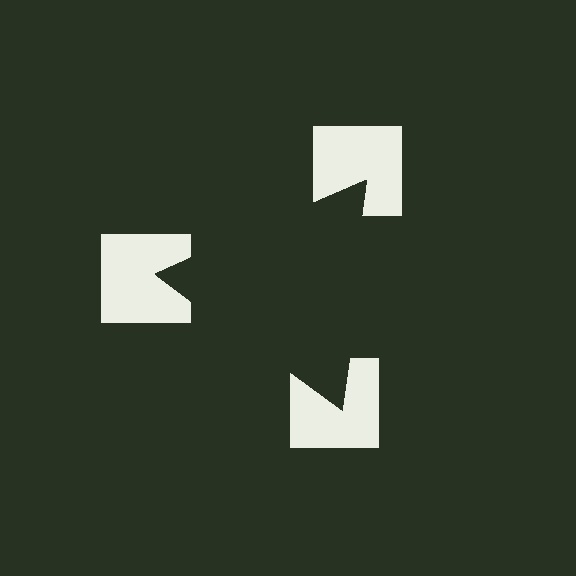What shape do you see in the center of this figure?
An illusory triangle — its edges are inferred from the aligned wedge cuts in the notched squares, not physically drawn.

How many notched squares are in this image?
There are 3 — one at each vertex of the illusory triangle.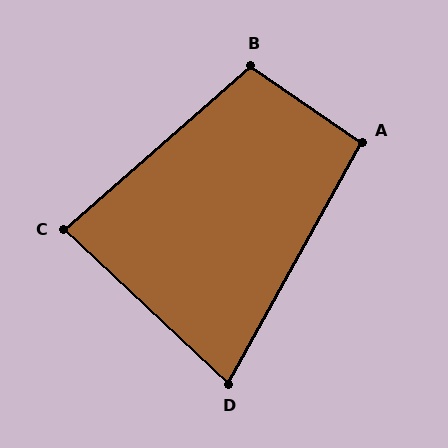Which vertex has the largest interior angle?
B, at approximately 104 degrees.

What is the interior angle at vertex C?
Approximately 85 degrees (acute).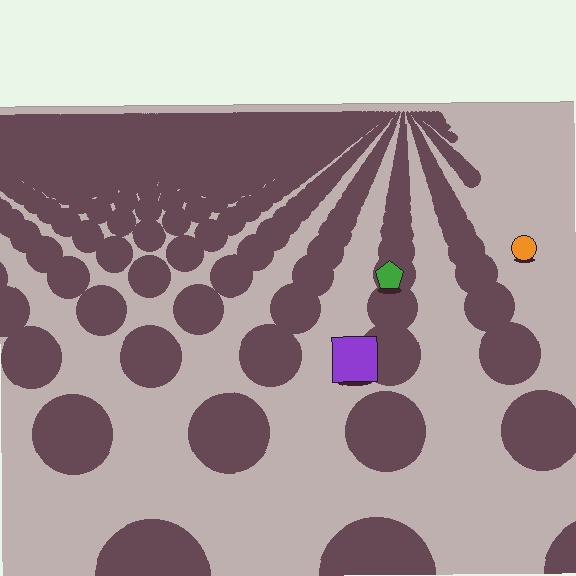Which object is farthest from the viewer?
The orange circle is farthest from the viewer. It appears smaller and the ground texture around it is denser.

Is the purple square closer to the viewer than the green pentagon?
Yes. The purple square is closer — you can tell from the texture gradient: the ground texture is coarser near it.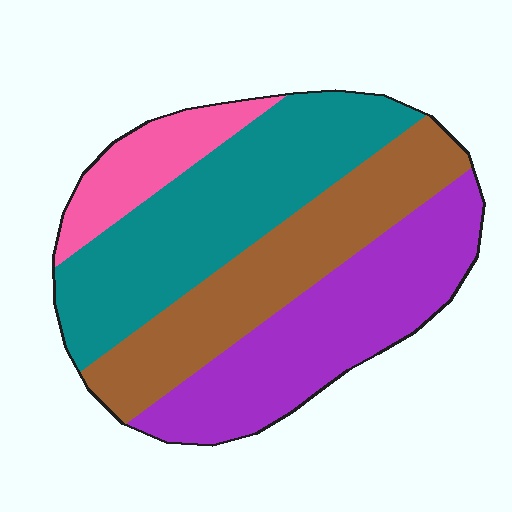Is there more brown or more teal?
Teal.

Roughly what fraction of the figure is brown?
Brown covers 27% of the figure.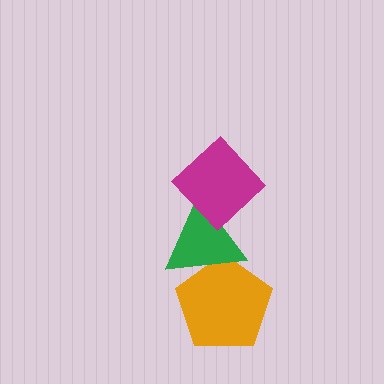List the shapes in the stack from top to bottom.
From top to bottom: the magenta diamond, the green triangle, the orange pentagon.